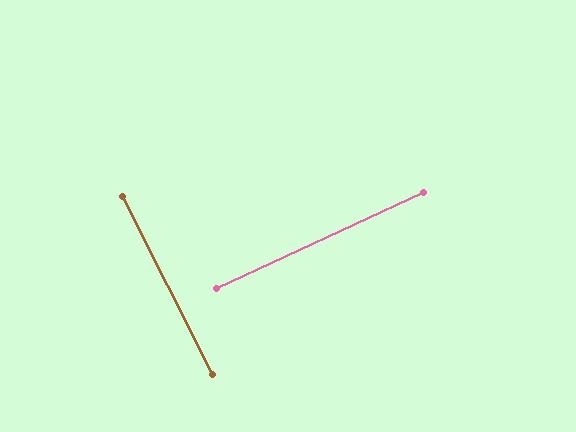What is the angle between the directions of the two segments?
Approximately 88 degrees.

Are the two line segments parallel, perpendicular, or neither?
Perpendicular — they meet at approximately 88°.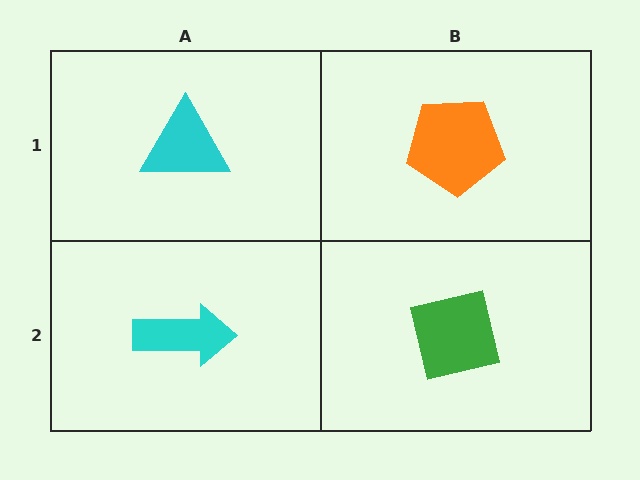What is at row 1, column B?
An orange pentagon.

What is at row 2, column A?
A cyan arrow.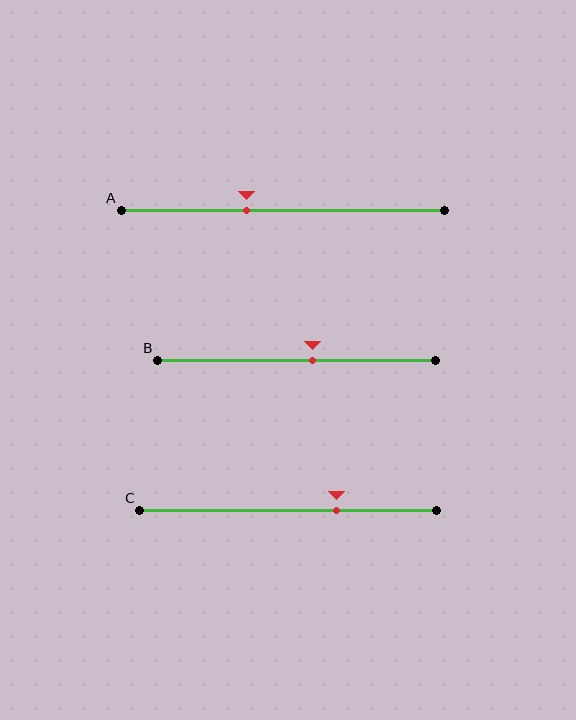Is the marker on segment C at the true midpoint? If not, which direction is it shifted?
No, the marker on segment C is shifted to the right by about 16% of the segment length.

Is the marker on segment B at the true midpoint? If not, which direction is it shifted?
No, the marker on segment B is shifted to the right by about 6% of the segment length.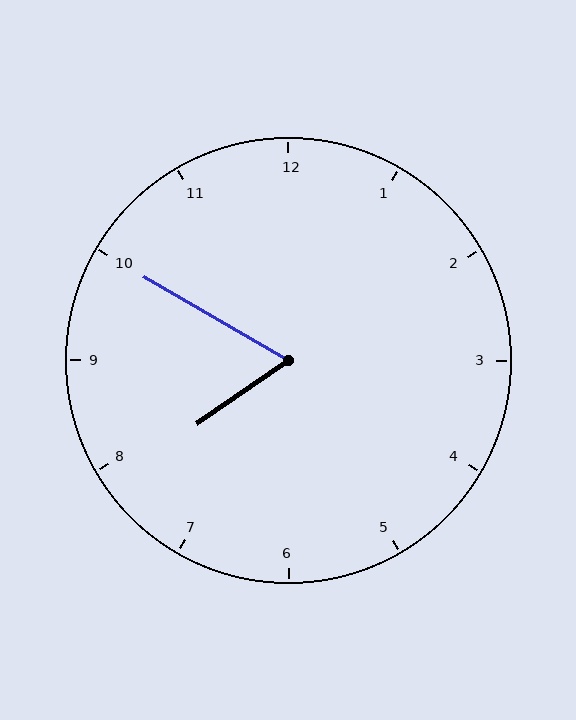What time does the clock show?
7:50.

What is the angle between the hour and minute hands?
Approximately 65 degrees.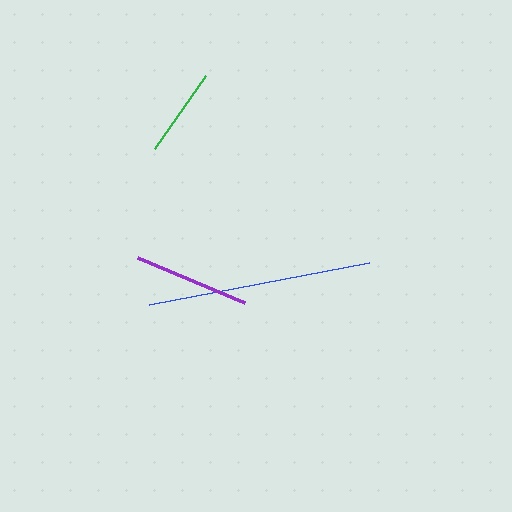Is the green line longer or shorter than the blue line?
The blue line is longer than the green line.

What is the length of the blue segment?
The blue segment is approximately 224 pixels long.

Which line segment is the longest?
The blue line is the longest at approximately 224 pixels.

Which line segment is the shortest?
The green line is the shortest at approximately 89 pixels.